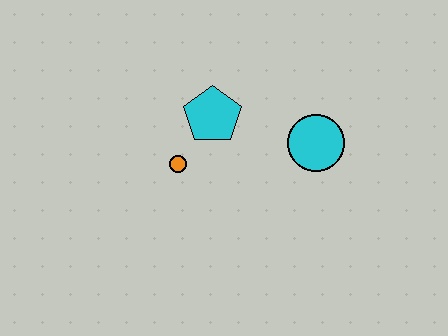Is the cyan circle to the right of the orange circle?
Yes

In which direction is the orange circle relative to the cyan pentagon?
The orange circle is below the cyan pentagon.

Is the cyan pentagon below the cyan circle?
No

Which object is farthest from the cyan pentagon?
The cyan circle is farthest from the cyan pentagon.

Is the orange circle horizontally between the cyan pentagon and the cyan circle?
No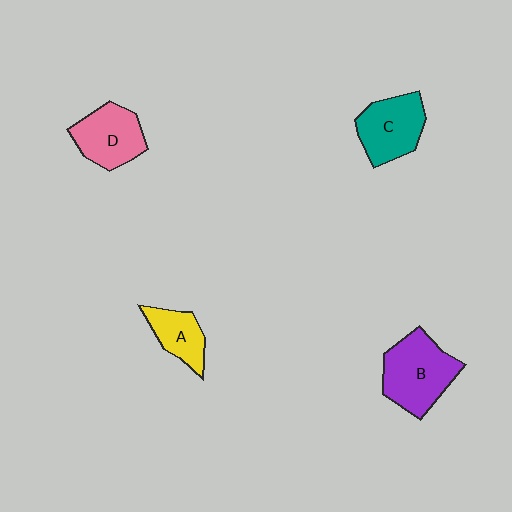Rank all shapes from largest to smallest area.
From largest to smallest: B (purple), C (teal), D (pink), A (yellow).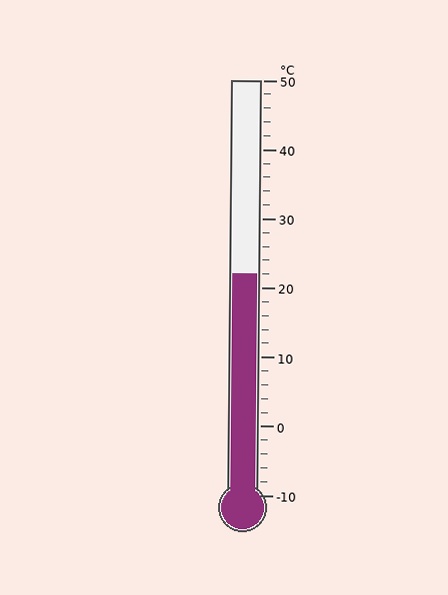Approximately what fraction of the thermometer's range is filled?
The thermometer is filled to approximately 55% of its range.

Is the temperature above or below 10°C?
The temperature is above 10°C.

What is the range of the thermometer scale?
The thermometer scale ranges from -10°C to 50°C.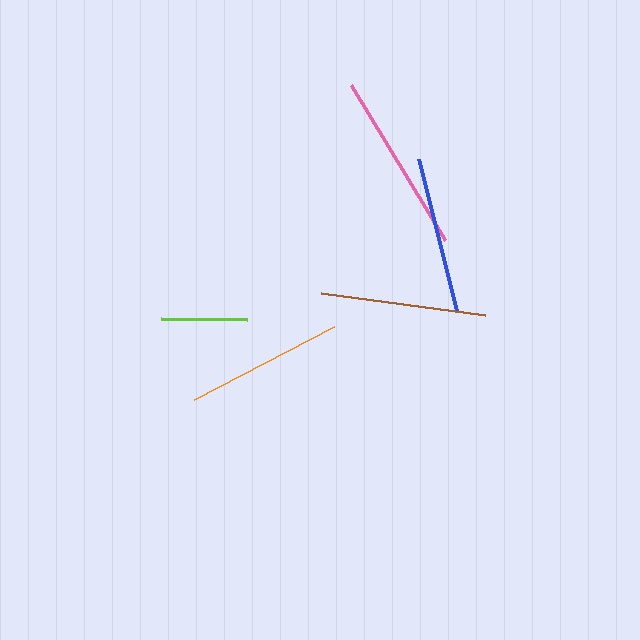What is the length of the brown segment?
The brown segment is approximately 166 pixels long.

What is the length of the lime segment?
The lime segment is approximately 86 pixels long.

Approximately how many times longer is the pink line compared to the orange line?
The pink line is approximately 1.2 times the length of the orange line.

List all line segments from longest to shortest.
From longest to shortest: pink, brown, orange, blue, lime.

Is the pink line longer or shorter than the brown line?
The pink line is longer than the brown line.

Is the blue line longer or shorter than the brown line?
The brown line is longer than the blue line.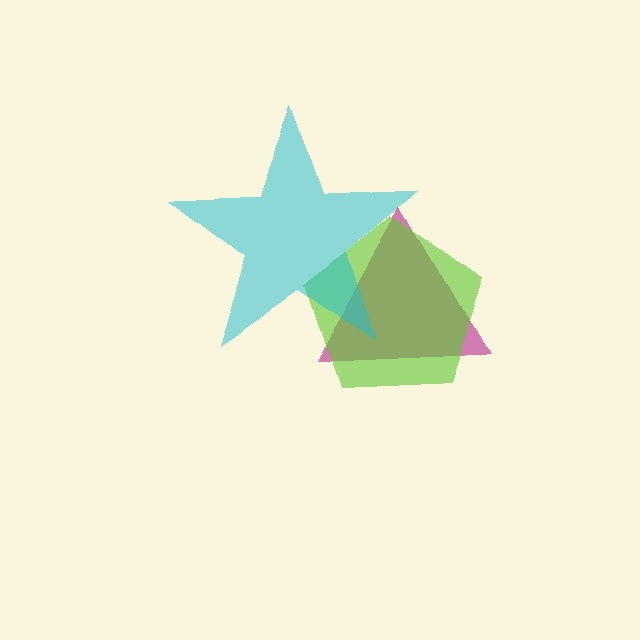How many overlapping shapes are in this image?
There are 3 overlapping shapes in the image.